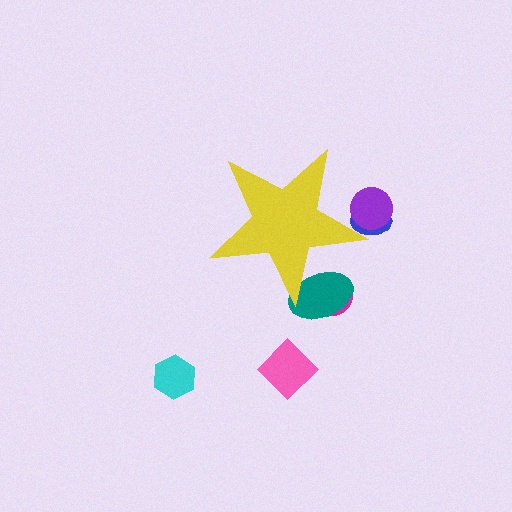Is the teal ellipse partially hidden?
Yes, the teal ellipse is partially hidden behind the yellow star.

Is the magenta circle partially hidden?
Yes, the magenta circle is partially hidden behind the yellow star.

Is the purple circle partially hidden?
Yes, the purple circle is partially hidden behind the yellow star.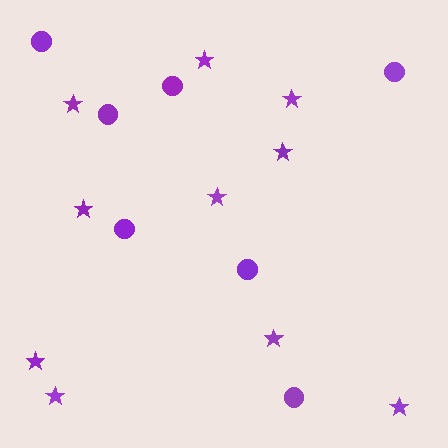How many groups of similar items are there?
There are 2 groups: one group of circles (7) and one group of stars (10).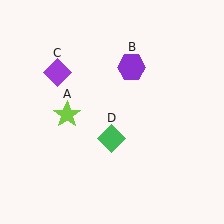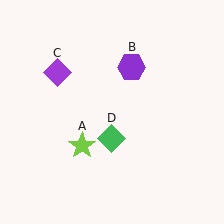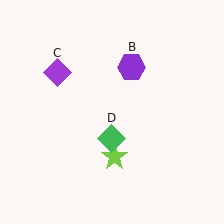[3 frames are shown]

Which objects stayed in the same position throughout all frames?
Purple hexagon (object B) and purple diamond (object C) and green diamond (object D) remained stationary.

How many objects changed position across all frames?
1 object changed position: lime star (object A).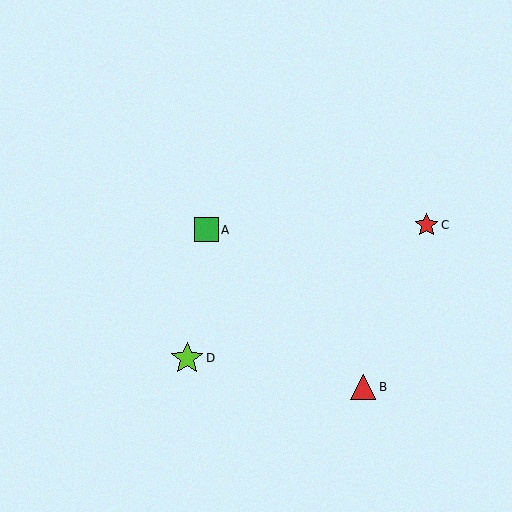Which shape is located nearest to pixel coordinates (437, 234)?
The red star (labeled C) at (427, 225) is nearest to that location.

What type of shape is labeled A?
Shape A is a green square.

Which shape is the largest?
The lime star (labeled D) is the largest.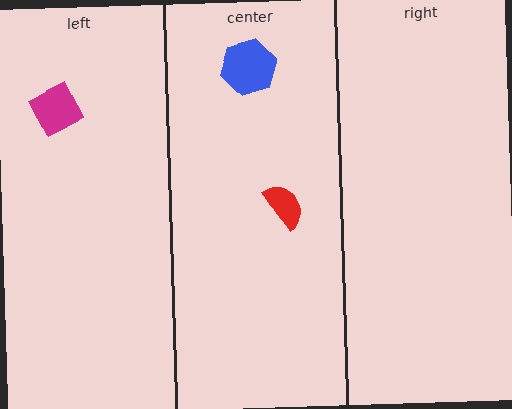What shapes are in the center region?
The blue hexagon, the red semicircle.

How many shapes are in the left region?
1.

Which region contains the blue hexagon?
The center region.